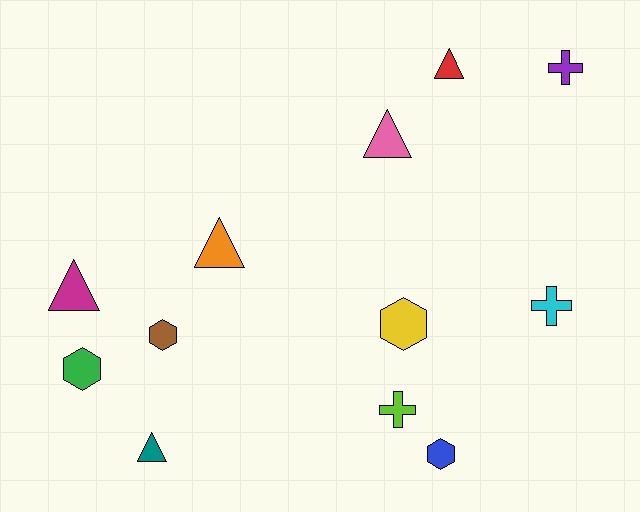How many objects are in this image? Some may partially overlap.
There are 12 objects.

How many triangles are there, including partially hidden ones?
There are 5 triangles.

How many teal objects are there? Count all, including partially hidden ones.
There is 1 teal object.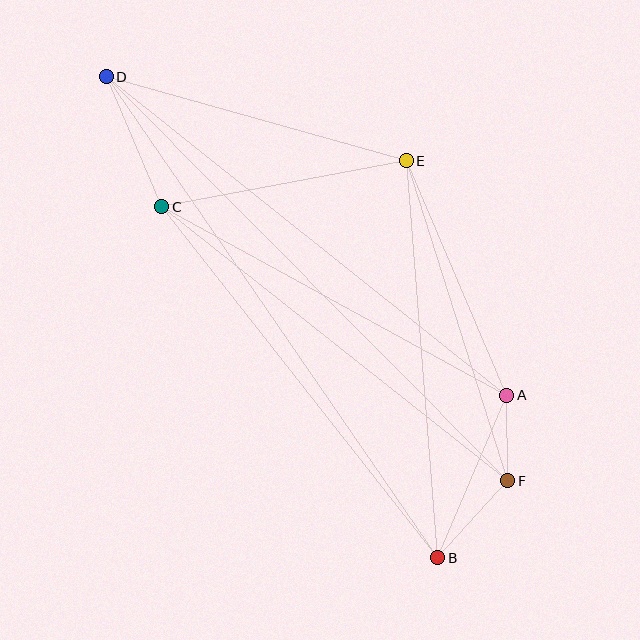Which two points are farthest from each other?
Points B and D are farthest from each other.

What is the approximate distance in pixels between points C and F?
The distance between C and F is approximately 441 pixels.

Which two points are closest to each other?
Points A and F are closest to each other.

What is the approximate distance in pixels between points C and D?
The distance between C and D is approximately 142 pixels.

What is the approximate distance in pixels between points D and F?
The distance between D and F is approximately 570 pixels.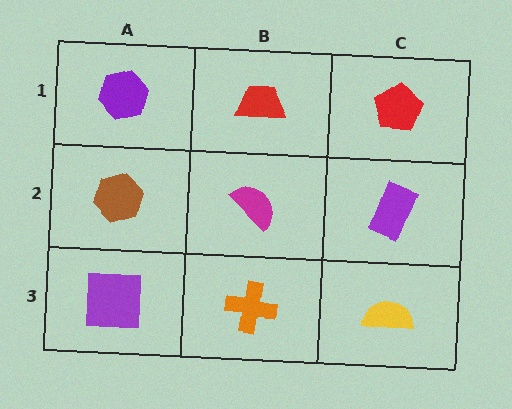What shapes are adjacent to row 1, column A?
A brown hexagon (row 2, column A), a red trapezoid (row 1, column B).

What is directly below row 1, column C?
A purple rectangle.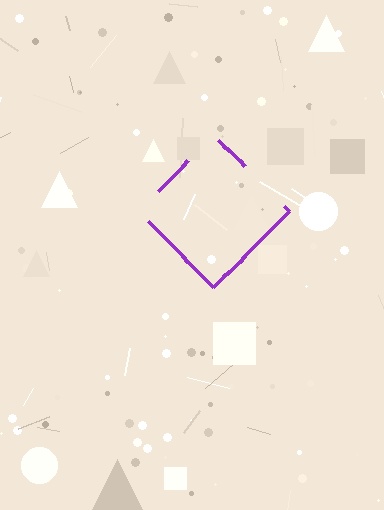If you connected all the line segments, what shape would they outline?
They would outline a diamond.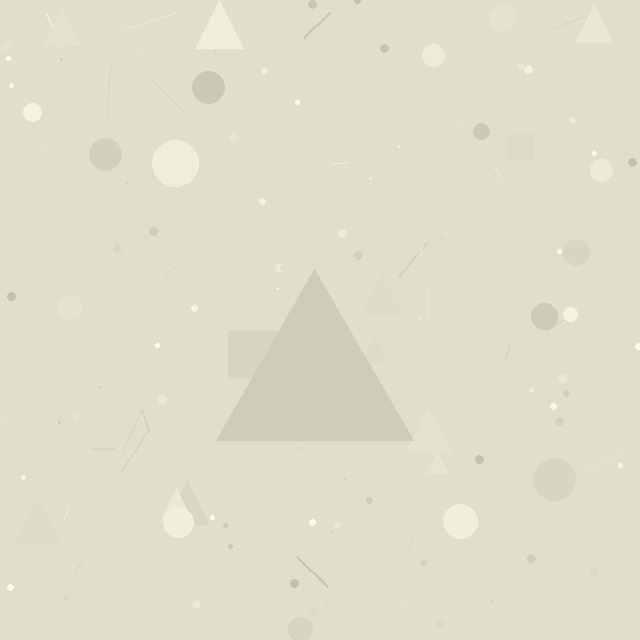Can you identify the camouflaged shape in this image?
The camouflaged shape is a triangle.